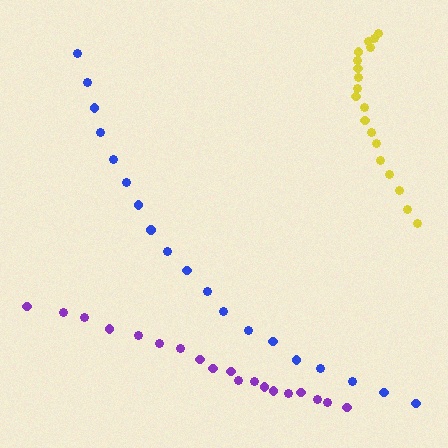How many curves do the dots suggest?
There are 3 distinct paths.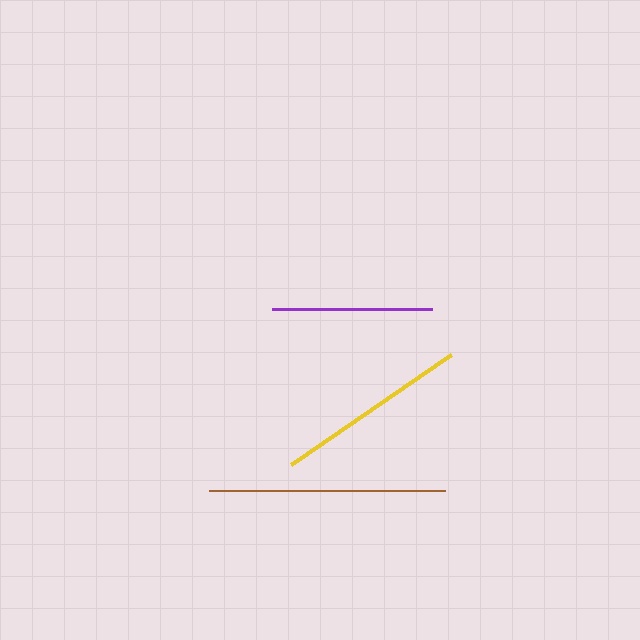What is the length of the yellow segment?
The yellow segment is approximately 195 pixels long.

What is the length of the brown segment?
The brown segment is approximately 237 pixels long.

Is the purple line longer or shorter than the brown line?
The brown line is longer than the purple line.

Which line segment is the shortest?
The purple line is the shortest at approximately 161 pixels.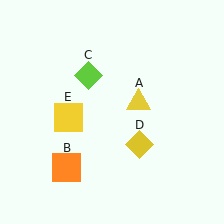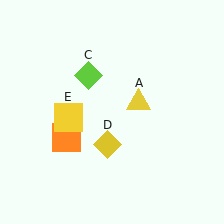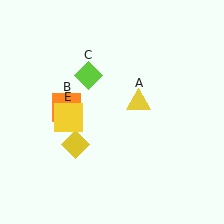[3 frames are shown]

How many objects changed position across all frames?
2 objects changed position: orange square (object B), yellow diamond (object D).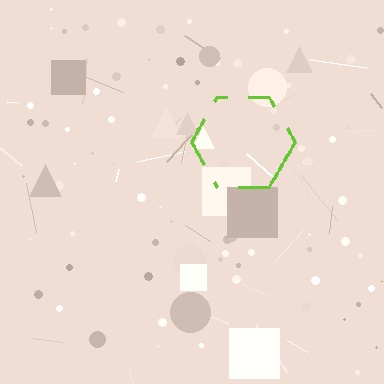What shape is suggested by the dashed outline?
The dashed outline suggests a hexagon.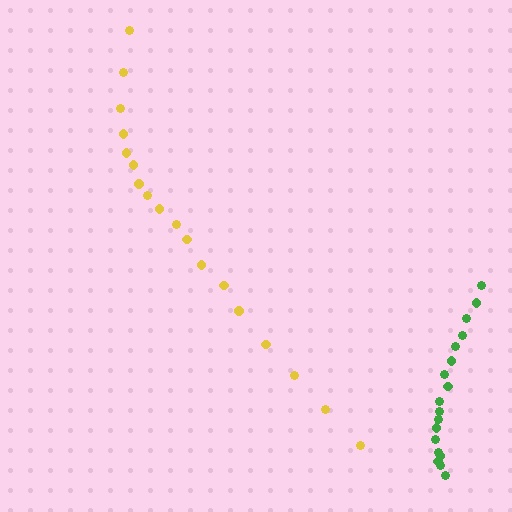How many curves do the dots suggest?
There are 2 distinct paths.